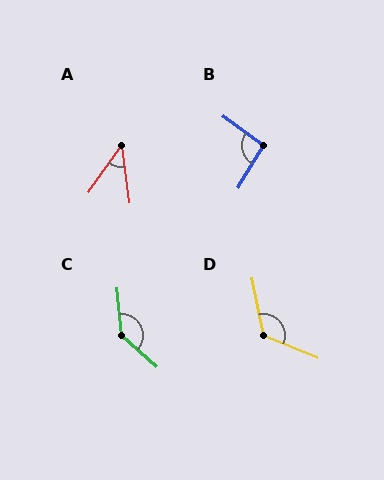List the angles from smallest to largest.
A (42°), B (95°), D (124°), C (137°).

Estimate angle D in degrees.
Approximately 124 degrees.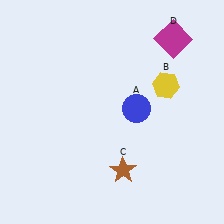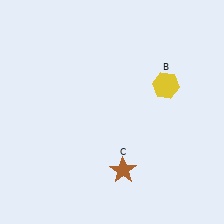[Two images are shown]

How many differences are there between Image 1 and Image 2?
There are 2 differences between the two images.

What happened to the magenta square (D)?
The magenta square (D) was removed in Image 2. It was in the top-right area of Image 1.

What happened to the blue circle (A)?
The blue circle (A) was removed in Image 2. It was in the top-right area of Image 1.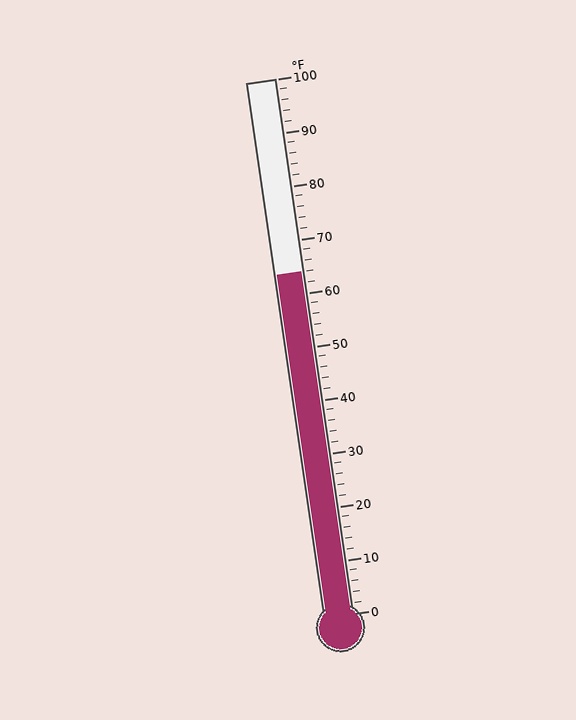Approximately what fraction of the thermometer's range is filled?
The thermometer is filled to approximately 65% of its range.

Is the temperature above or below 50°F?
The temperature is above 50°F.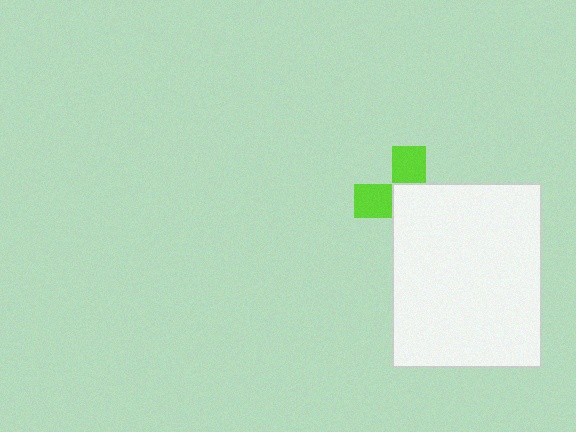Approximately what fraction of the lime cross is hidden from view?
Roughly 59% of the lime cross is hidden behind the white rectangle.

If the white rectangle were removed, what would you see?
You would see the complete lime cross.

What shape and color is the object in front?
The object in front is a white rectangle.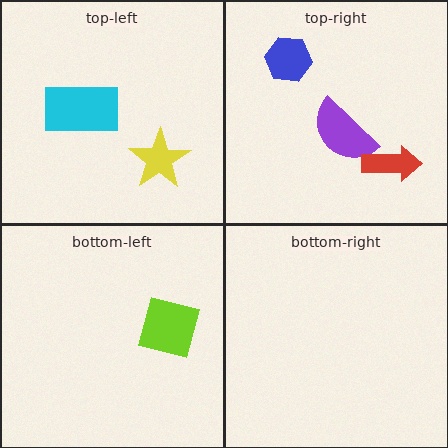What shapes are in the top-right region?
The purple semicircle, the red arrow, the blue hexagon.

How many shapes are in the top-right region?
3.